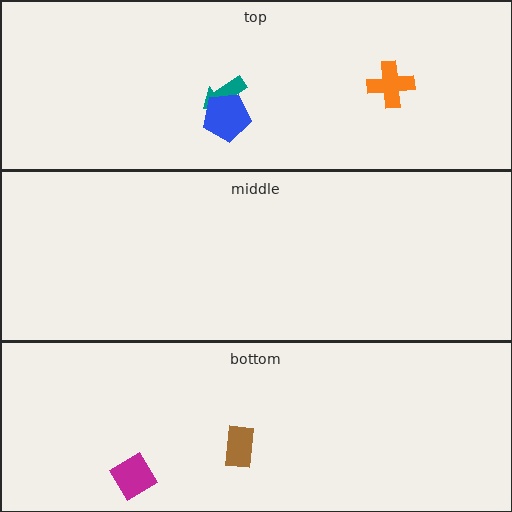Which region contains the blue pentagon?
The top region.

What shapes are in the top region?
The orange cross, the teal arrow, the blue pentagon.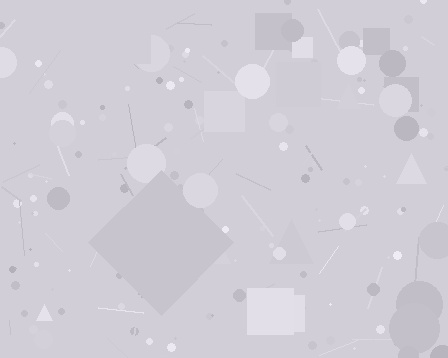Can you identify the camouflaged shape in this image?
The camouflaged shape is a diamond.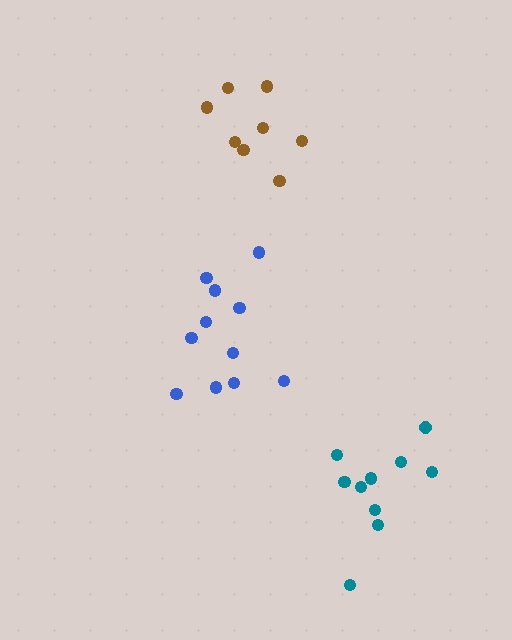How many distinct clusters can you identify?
There are 3 distinct clusters.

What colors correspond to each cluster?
The clusters are colored: brown, teal, blue.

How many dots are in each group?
Group 1: 8 dots, Group 2: 10 dots, Group 3: 11 dots (29 total).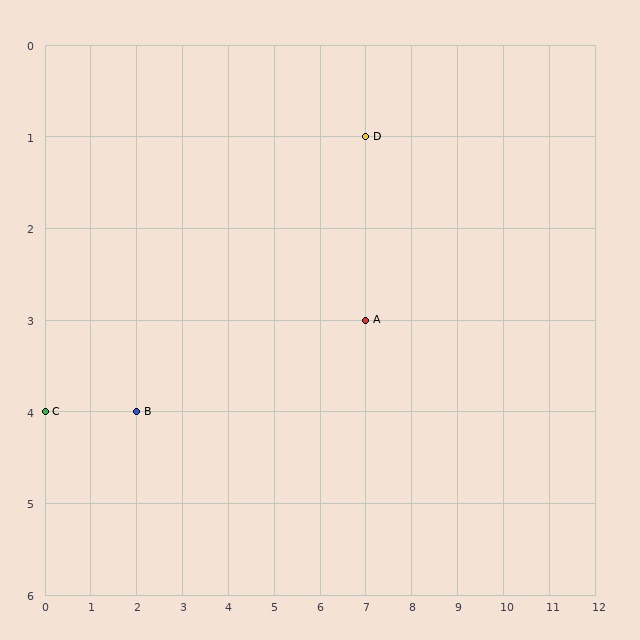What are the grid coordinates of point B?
Point B is at grid coordinates (2, 4).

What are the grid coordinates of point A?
Point A is at grid coordinates (7, 3).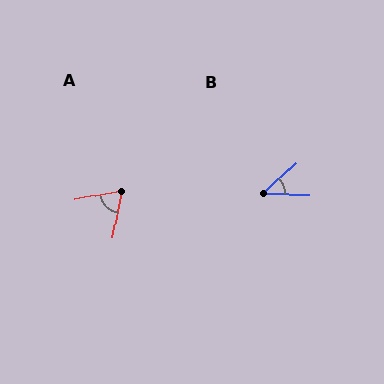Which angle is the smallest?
B, at approximately 44 degrees.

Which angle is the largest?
A, at approximately 68 degrees.